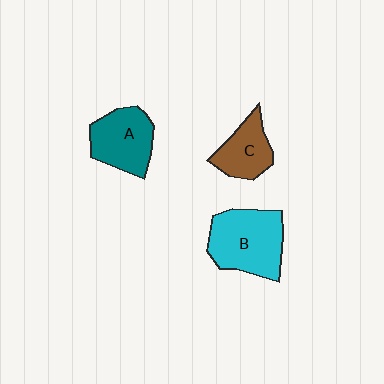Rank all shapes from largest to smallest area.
From largest to smallest: B (cyan), A (teal), C (brown).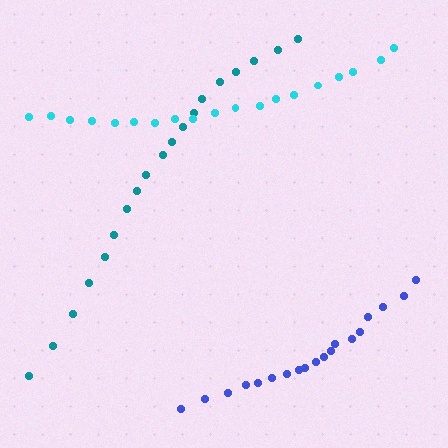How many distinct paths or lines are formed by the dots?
There are 3 distinct paths.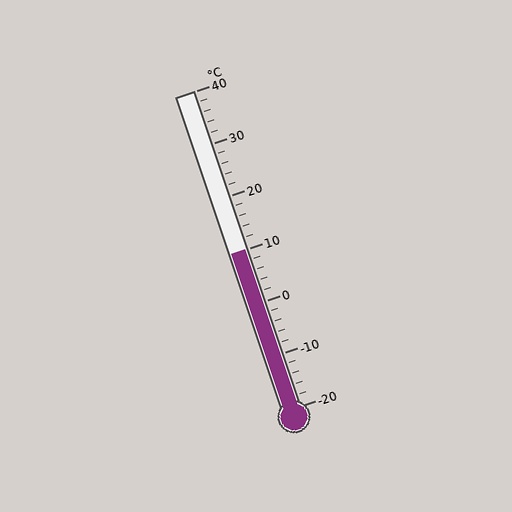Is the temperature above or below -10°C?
The temperature is above -10°C.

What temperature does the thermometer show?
The thermometer shows approximately 10°C.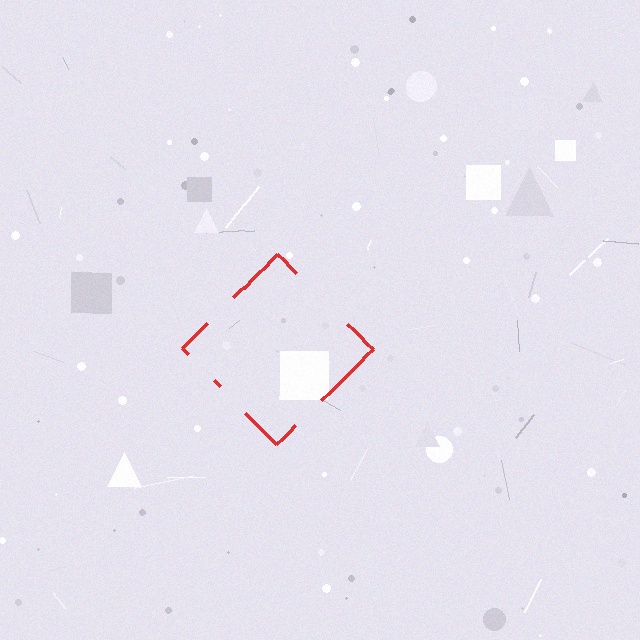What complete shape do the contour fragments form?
The contour fragments form a diamond.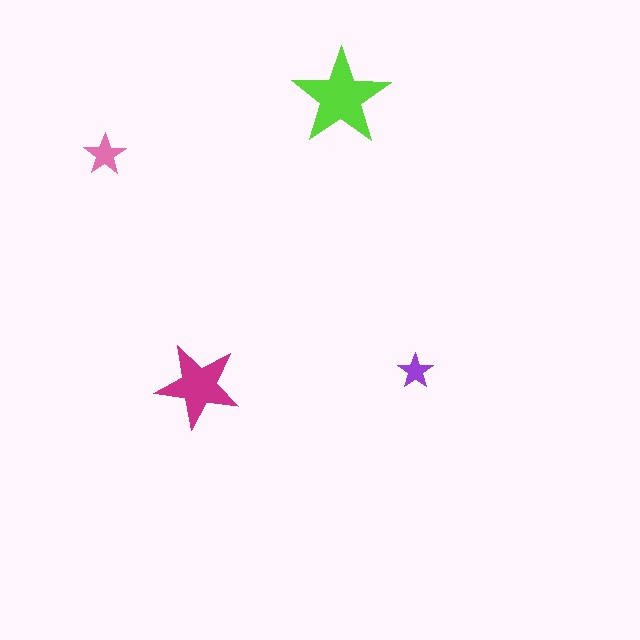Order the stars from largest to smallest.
the lime one, the magenta one, the pink one, the purple one.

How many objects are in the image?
There are 4 objects in the image.